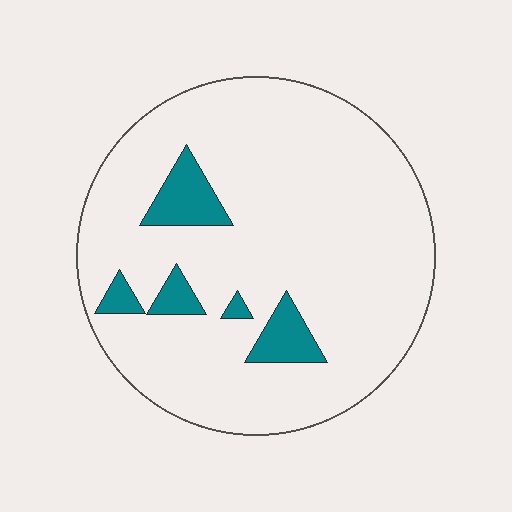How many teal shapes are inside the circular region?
5.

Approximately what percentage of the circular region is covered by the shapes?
Approximately 10%.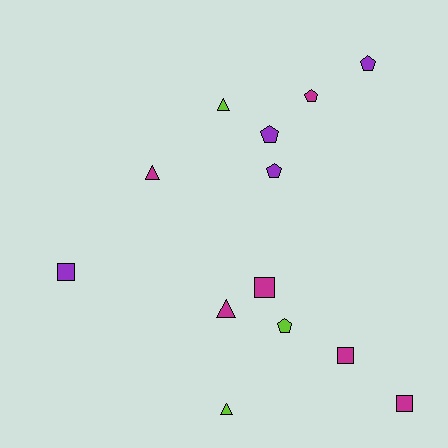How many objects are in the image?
There are 13 objects.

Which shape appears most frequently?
Pentagon, with 5 objects.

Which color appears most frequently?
Magenta, with 6 objects.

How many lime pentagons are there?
There is 1 lime pentagon.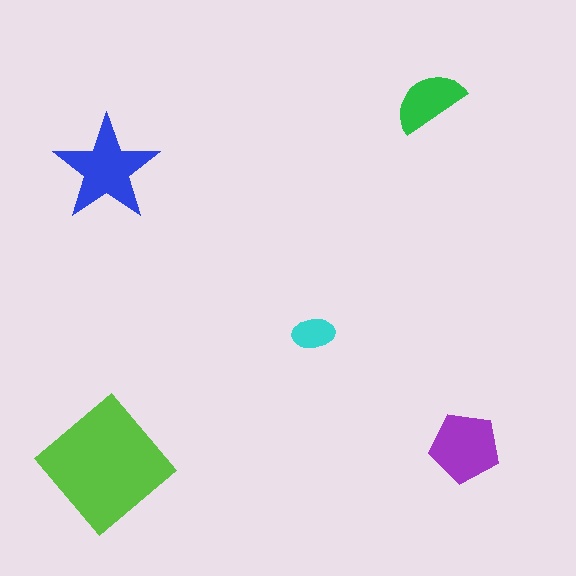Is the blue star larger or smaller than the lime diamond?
Smaller.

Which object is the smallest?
The cyan ellipse.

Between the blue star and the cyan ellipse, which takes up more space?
The blue star.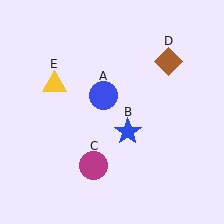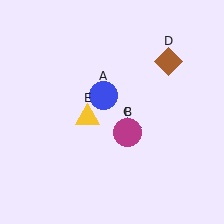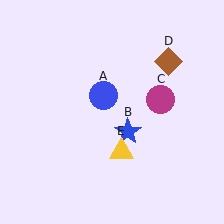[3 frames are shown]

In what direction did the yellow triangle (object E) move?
The yellow triangle (object E) moved down and to the right.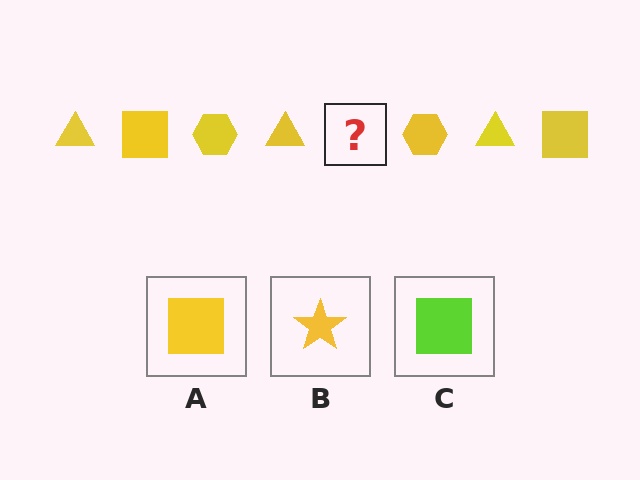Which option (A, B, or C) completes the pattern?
A.